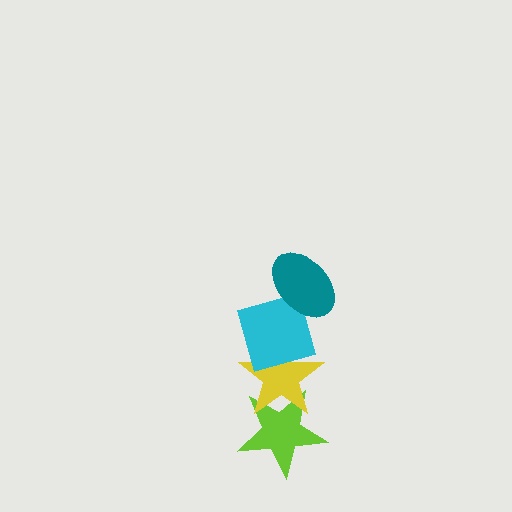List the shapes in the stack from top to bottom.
From top to bottom: the teal ellipse, the cyan diamond, the yellow star, the lime star.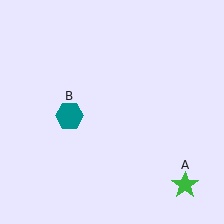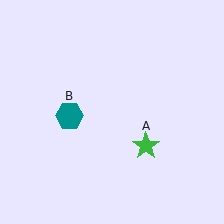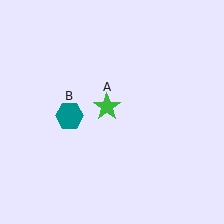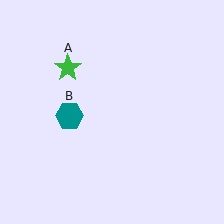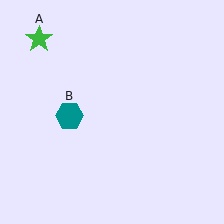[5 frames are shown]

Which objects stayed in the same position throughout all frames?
Teal hexagon (object B) remained stationary.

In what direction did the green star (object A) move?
The green star (object A) moved up and to the left.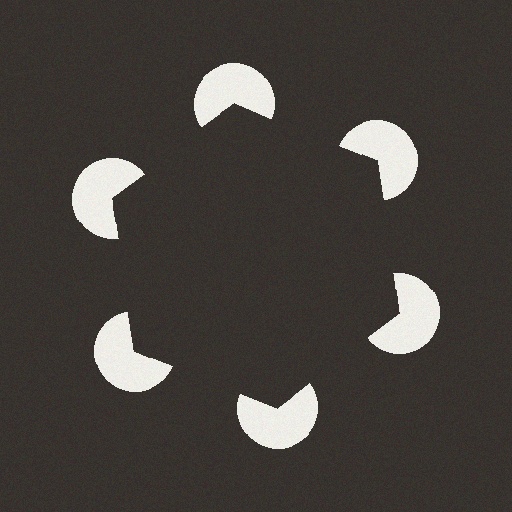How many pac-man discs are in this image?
There are 6 — one at each vertex of the illusory hexagon.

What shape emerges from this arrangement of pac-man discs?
An illusory hexagon — its edges are inferred from the aligned wedge cuts in the pac-man discs, not physically drawn.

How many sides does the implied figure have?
6 sides.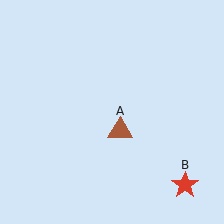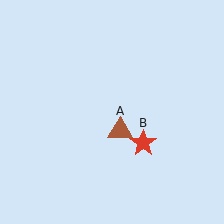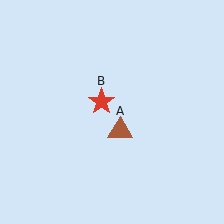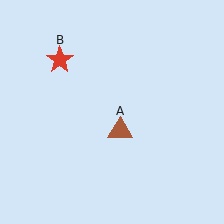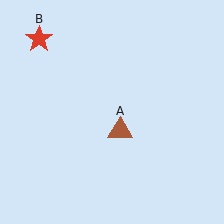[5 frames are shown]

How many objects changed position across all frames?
1 object changed position: red star (object B).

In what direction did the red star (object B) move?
The red star (object B) moved up and to the left.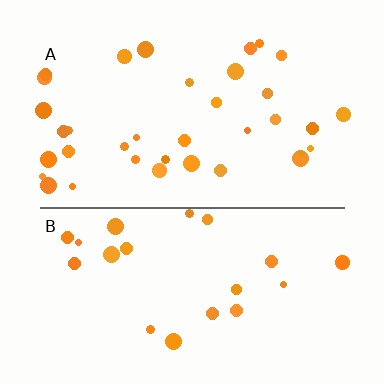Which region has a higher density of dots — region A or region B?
A (the top).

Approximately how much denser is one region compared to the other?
Approximately 1.7× — region A over region B.